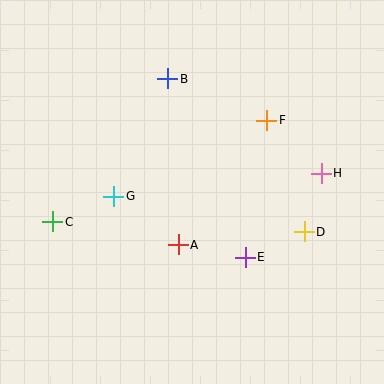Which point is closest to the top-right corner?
Point F is closest to the top-right corner.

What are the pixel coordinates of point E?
Point E is at (245, 257).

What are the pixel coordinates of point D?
Point D is at (304, 232).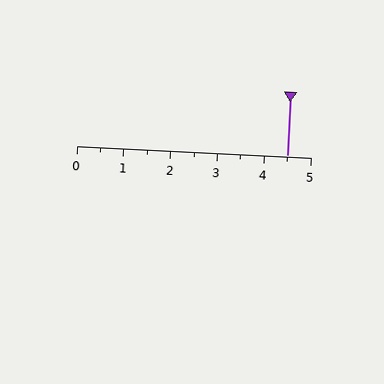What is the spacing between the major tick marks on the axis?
The major ticks are spaced 1 apart.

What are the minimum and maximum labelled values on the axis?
The axis runs from 0 to 5.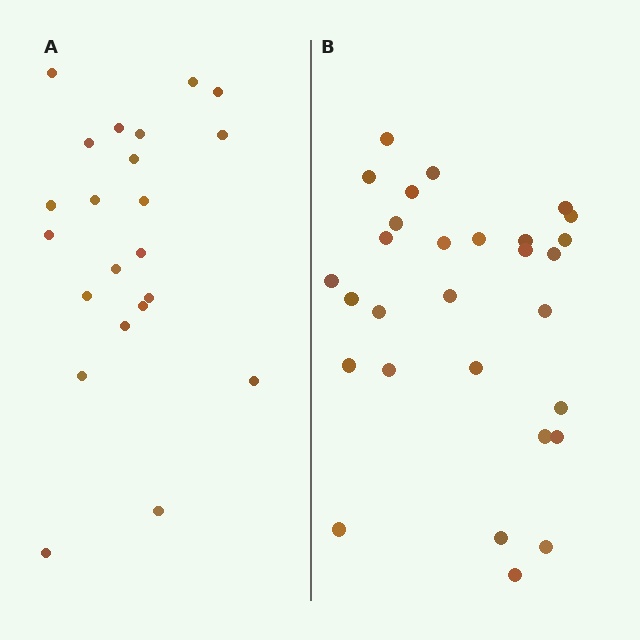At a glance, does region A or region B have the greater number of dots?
Region B (the right region) has more dots.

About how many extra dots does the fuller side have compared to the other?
Region B has roughly 8 or so more dots than region A.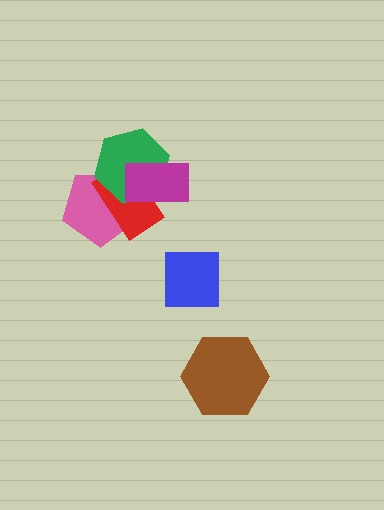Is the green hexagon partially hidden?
Yes, it is partially covered by another shape.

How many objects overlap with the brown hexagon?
0 objects overlap with the brown hexagon.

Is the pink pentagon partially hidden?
Yes, it is partially covered by another shape.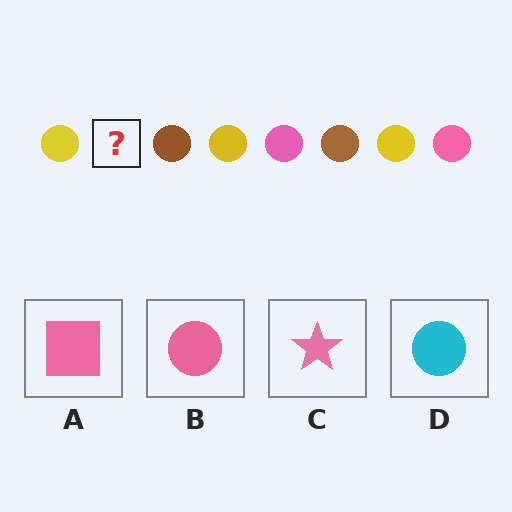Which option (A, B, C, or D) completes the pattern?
B.